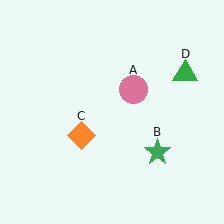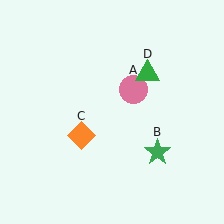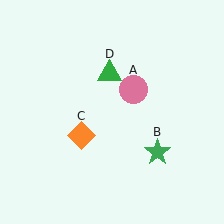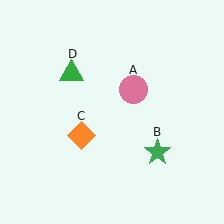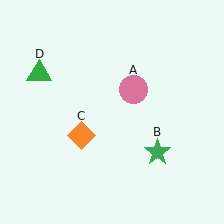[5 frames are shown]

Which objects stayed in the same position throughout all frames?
Pink circle (object A) and green star (object B) and orange diamond (object C) remained stationary.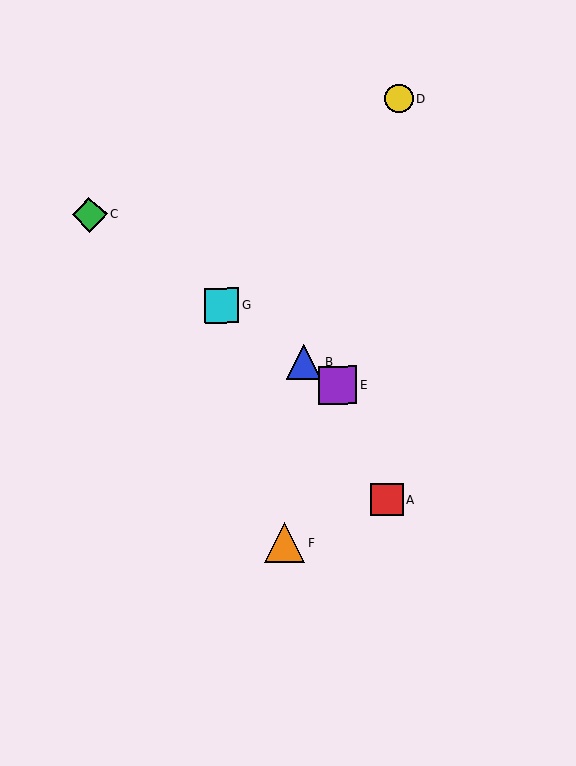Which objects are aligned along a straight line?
Objects B, C, E, G are aligned along a straight line.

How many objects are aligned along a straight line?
4 objects (B, C, E, G) are aligned along a straight line.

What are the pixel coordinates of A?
Object A is at (387, 500).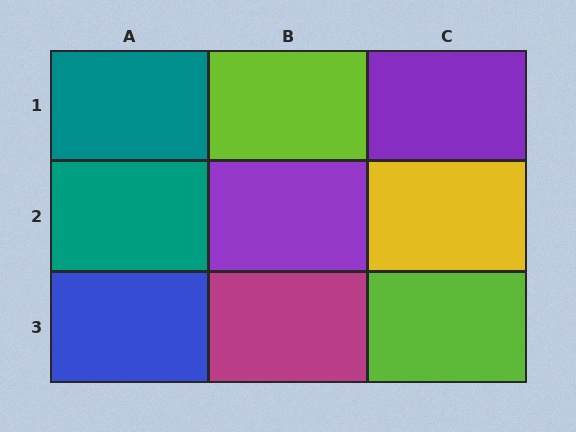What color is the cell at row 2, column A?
Teal.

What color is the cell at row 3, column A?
Blue.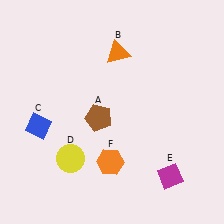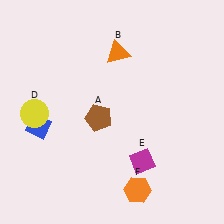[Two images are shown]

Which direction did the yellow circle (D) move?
The yellow circle (D) moved up.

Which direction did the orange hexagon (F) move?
The orange hexagon (F) moved down.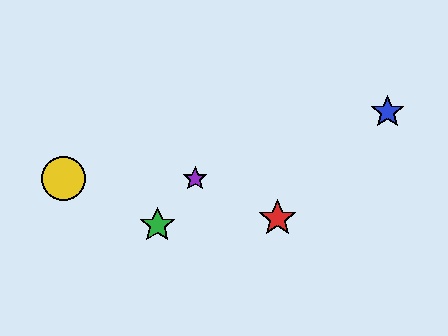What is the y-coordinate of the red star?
The red star is at y≈219.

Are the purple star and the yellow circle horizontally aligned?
Yes, both are at y≈179.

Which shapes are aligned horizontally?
The yellow circle, the purple star are aligned horizontally.